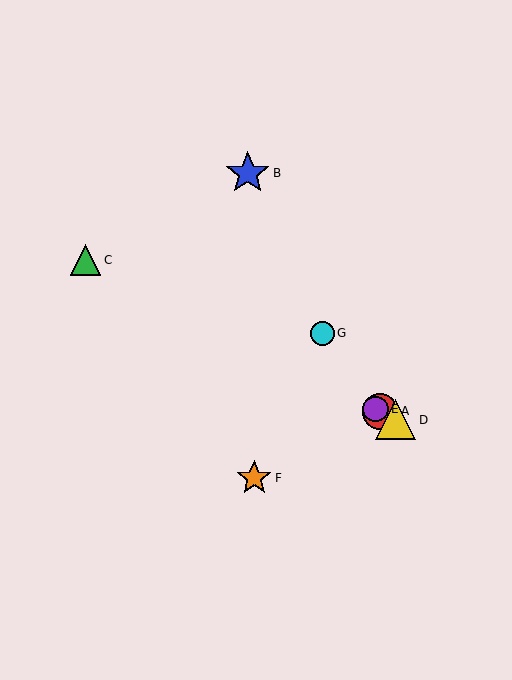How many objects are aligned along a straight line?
4 objects (A, C, D, E) are aligned along a straight line.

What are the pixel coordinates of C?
Object C is at (85, 260).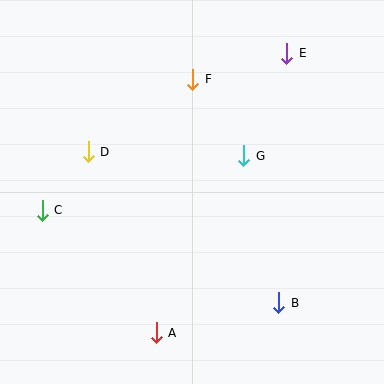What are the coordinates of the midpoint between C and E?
The midpoint between C and E is at (164, 132).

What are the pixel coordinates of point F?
Point F is at (193, 79).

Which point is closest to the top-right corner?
Point E is closest to the top-right corner.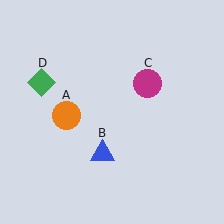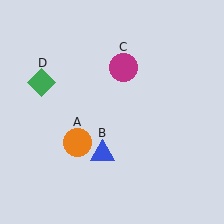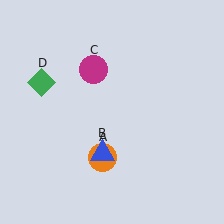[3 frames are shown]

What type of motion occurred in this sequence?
The orange circle (object A), magenta circle (object C) rotated counterclockwise around the center of the scene.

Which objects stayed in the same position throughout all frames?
Blue triangle (object B) and green diamond (object D) remained stationary.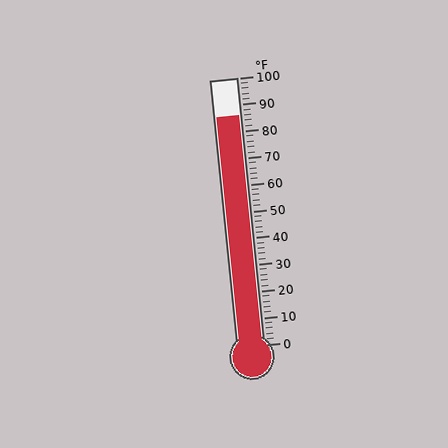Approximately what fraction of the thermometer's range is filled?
The thermometer is filled to approximately 85% of its range.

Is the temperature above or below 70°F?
The temperature is above 70°F.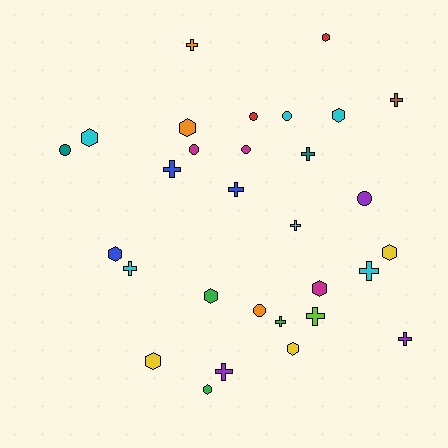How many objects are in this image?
There are 30 objects.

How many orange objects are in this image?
There are 3 orange objects.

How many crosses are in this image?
There are 12 crosses.